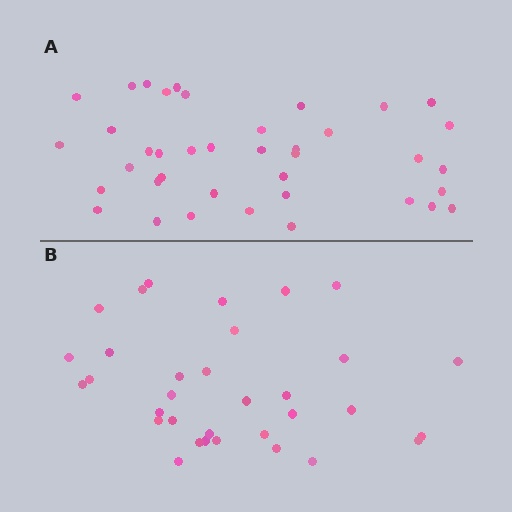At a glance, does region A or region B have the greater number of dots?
Region A (the top region) has more dots.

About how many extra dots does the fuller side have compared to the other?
Region A has about 6 more dots than region B.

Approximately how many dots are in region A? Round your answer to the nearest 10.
About 40 dots. (The exact count is 39, which rounds to 40.)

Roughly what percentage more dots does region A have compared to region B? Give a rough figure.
About 20% more.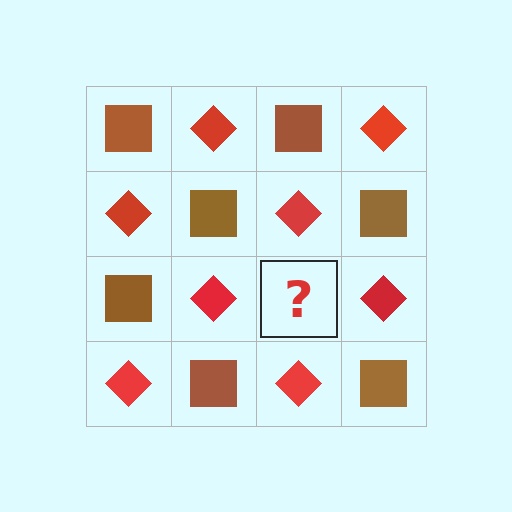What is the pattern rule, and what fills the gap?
The rule is that it alternates brown square and red diamond in a checkerboard pattern. The gap should be filled with a brown square.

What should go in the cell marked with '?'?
The missing cell should contain a brown square.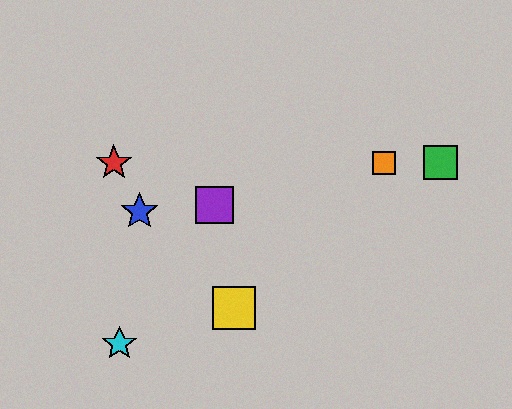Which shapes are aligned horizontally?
The red star, the green square, the orange square are aligned horizontally.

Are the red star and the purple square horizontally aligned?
No, the red star is at y≈163 and the purple square is at y≈205.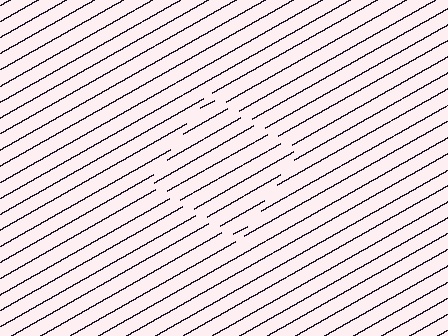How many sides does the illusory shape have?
4 sides — the line-ends trace a square.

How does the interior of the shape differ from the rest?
The interior of the shape contains the same grating, shifted by half a period — the contour is defined by the phase discontinuity where line-ends from the inner and outer gratings abut.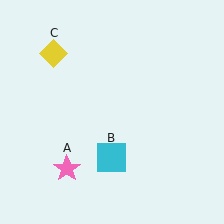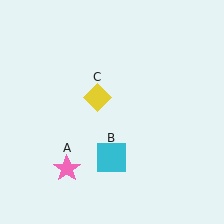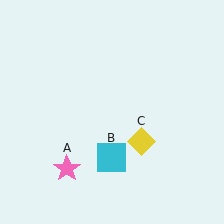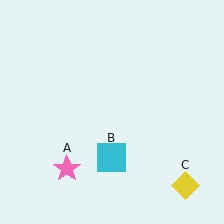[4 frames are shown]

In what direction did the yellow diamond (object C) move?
The yellow diamond (object C) moved down and to the right.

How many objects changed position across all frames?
1 object changed position: yellow diamond (object C).